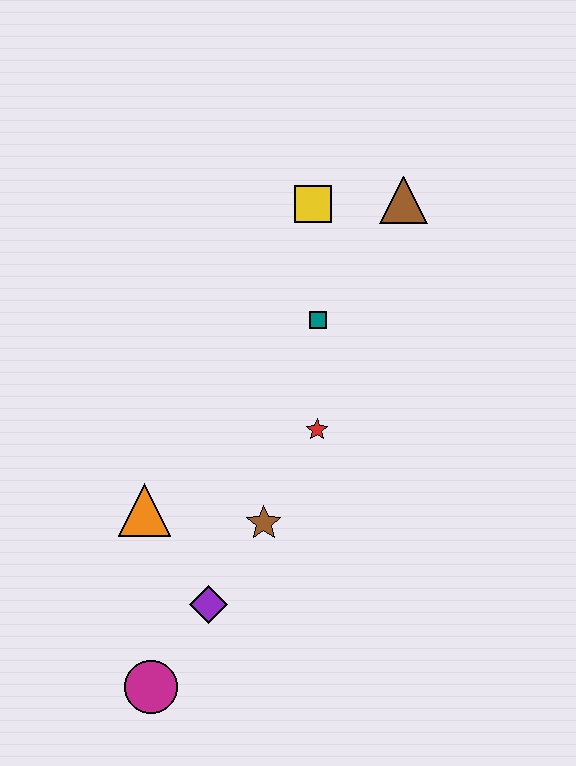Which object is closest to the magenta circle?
The purple diamond is closest to the magenta circle.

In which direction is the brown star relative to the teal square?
The brown star is below the teal square.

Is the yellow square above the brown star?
Yes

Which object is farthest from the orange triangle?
The brown triangle is farthest from the orange triangle.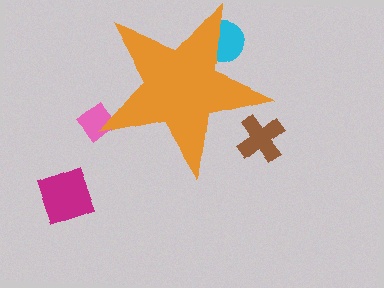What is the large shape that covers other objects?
An orange star.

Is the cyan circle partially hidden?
Yes, the cyan circle is partially hidden behind the orange star.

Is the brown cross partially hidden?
Yes, the brown cross is partially hidden behind the orange star.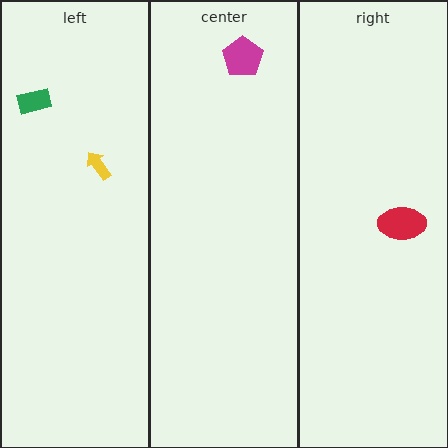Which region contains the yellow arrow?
The left region.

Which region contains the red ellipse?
The right region.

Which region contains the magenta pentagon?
The center region.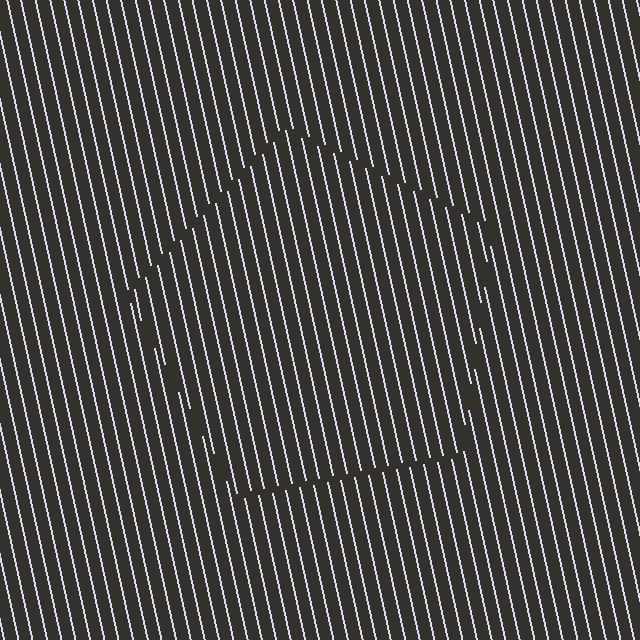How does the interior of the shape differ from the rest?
The interior of the shape contains the same grating, shifted by half a period — the contour is defined by the phase discontinuity where line-ends from the inner and outer gratings abut.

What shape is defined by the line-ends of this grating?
An illusory pentagon. The interior of the shape contains the same grating, shifted by half a period — the contour is defined by the phase discontinuity where line-ends from the inner and outer gratings abut.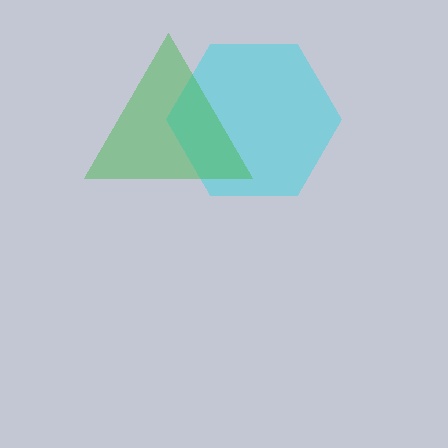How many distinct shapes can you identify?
There are 2 distinct shapes: a cyan hexagon, a green triangle.